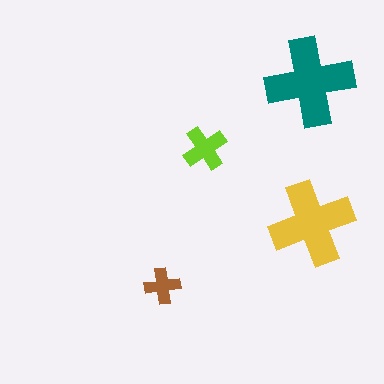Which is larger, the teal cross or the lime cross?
The teal one.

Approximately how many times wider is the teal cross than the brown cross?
About 2.5 times wider.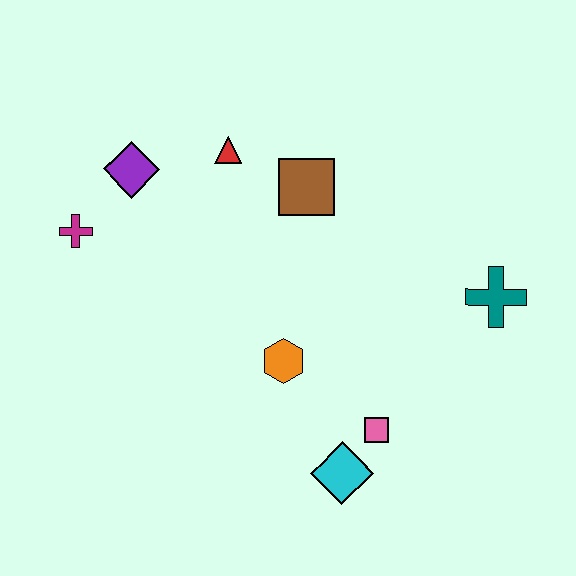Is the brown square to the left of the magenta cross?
No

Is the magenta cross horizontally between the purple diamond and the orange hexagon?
No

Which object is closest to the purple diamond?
The magenta cross is closest to the purple diamond.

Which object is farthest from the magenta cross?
The teal cross is farthest from the magenta cross.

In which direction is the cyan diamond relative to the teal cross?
The cyan diamond is below the teal cross.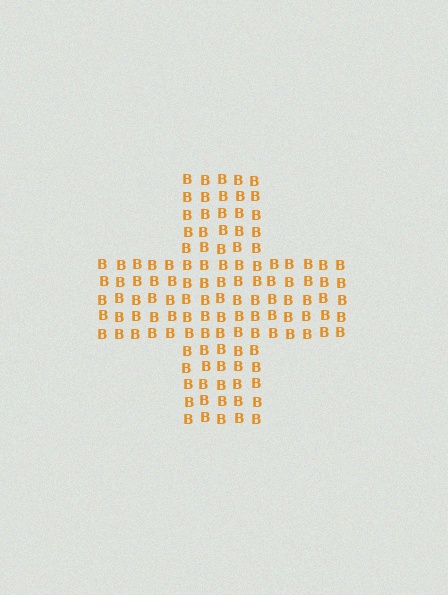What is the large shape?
The large shape is a cross.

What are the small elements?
The small elements are letter B's.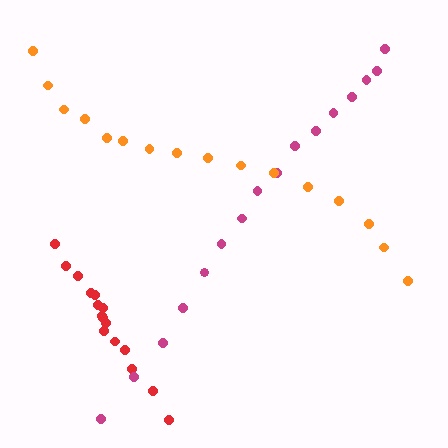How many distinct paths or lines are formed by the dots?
There are 3 distinct paths.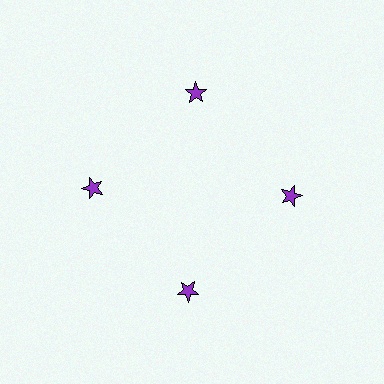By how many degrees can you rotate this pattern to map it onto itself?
The pattern maps onto itself every 90 degrees of rotation.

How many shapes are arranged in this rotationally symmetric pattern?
There are 4 shapes, arranged in 4 groups of 1.